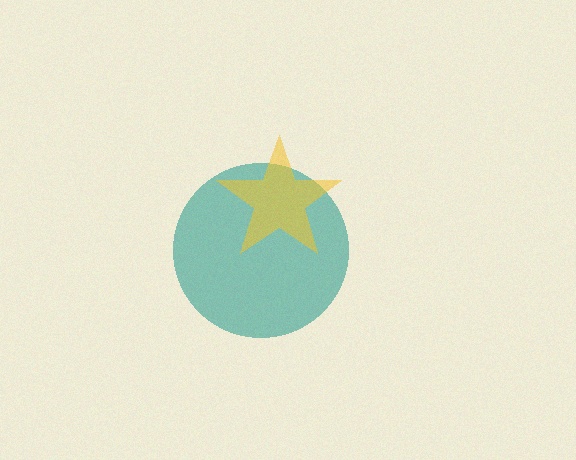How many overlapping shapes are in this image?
There are 2 overlapping shapes in the image.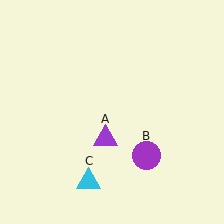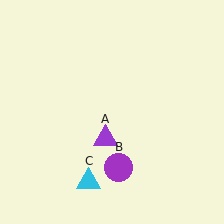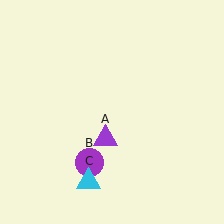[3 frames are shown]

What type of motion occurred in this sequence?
The purple circle (object B) rotated clockwise around the center of the scene.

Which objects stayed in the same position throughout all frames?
Purple triangle (object A) and cyan triangle (object C) remained stationary.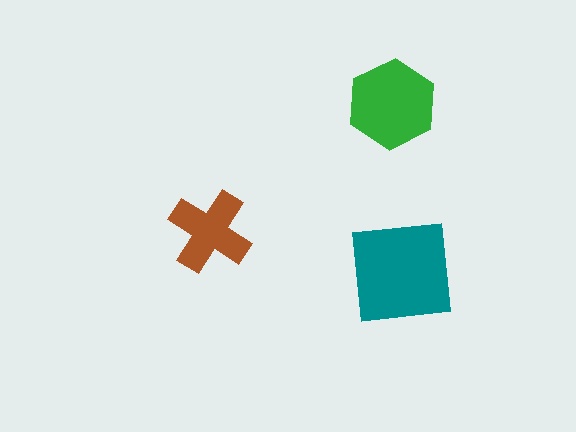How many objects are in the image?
There are 3 objects in the image.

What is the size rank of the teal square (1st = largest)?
1st.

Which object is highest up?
The green hexagon is topmost.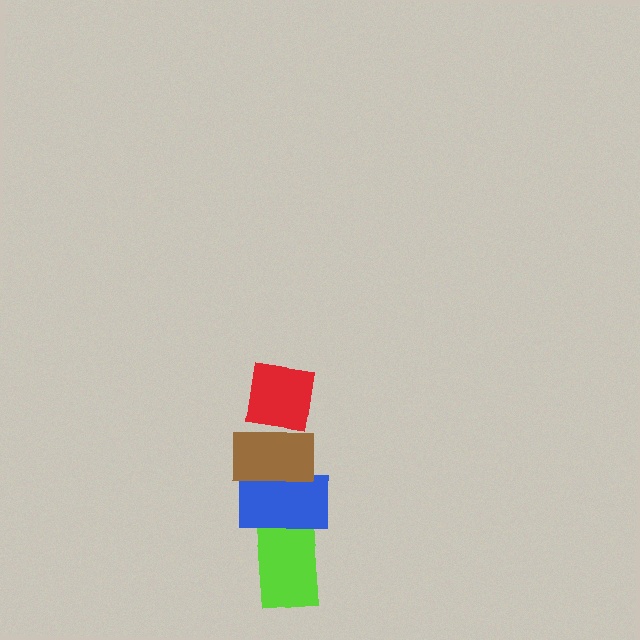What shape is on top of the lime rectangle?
The blue rectangle is on top of the lime rectangle.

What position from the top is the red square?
The red square is 1st from the top.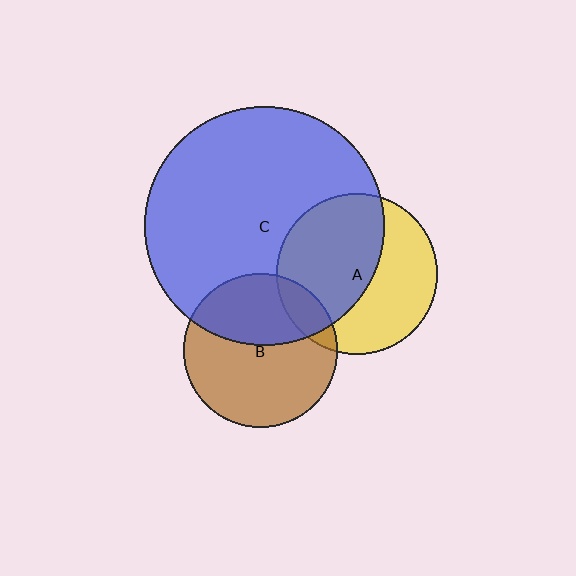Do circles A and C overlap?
Yes.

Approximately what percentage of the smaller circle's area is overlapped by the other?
Approximately 55%.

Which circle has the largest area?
Circle C (blue).